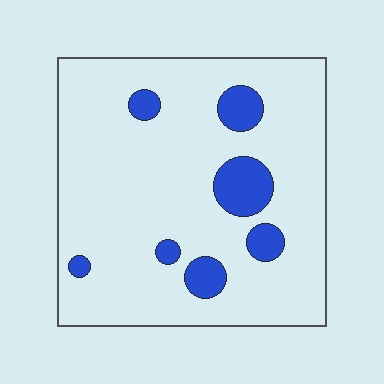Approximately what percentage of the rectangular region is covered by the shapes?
Approximately 10%.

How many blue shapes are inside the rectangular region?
7.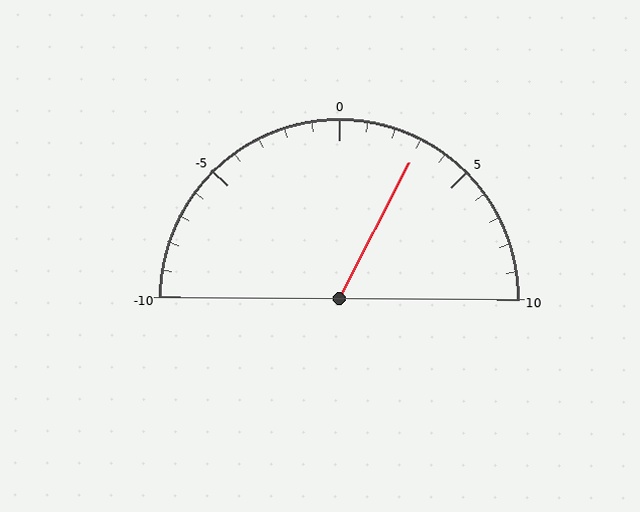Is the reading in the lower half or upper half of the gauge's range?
The reading is in the upper half of the range (-10 to 10).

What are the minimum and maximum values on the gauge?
The gauge ranges from -10 to 10.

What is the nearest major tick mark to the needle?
The nearest major tick mark is 5.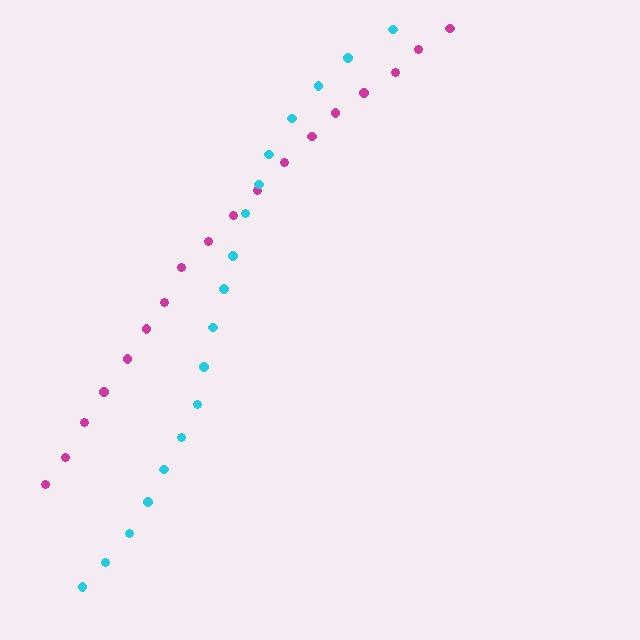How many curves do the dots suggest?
There are 2 distinct paths.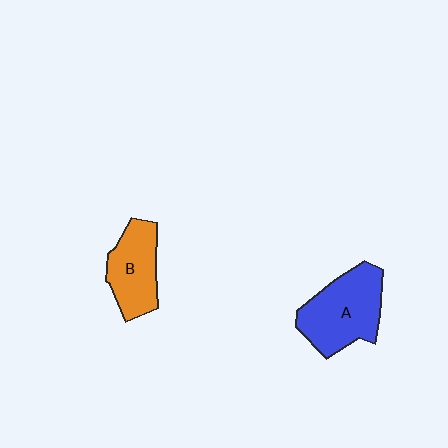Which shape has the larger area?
Shape A (blue).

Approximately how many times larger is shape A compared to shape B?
Approximately 1.4 times.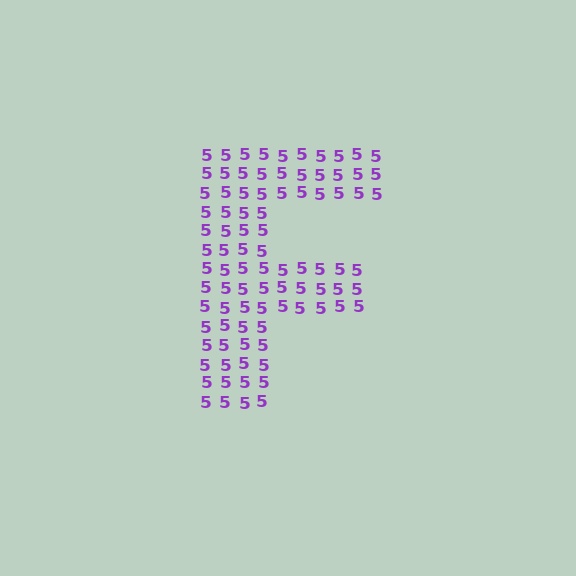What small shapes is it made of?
It is made of small digit 5's.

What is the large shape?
The large shape is the letter F.